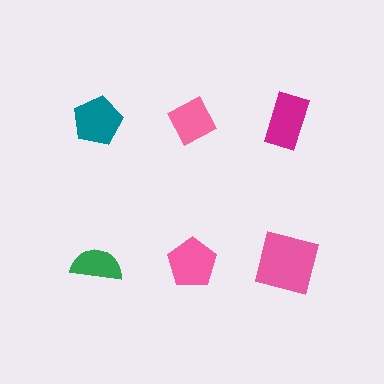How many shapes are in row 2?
3 shapes.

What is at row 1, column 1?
A teal pentagon.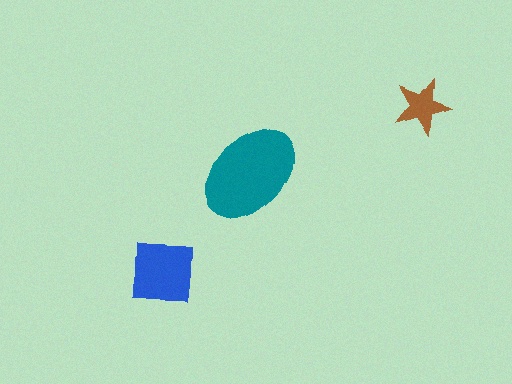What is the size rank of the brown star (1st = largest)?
3rd.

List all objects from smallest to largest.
The brown star, the blue square, the teal ellipse.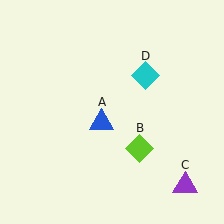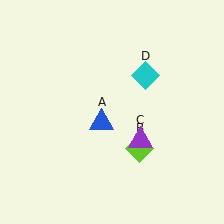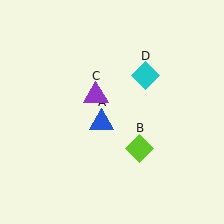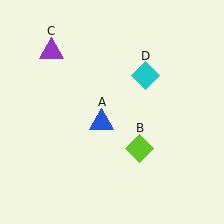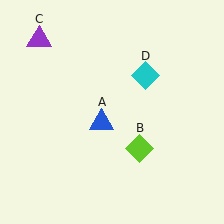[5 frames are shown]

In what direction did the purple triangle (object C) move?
The purple triangle (object C) moved up and to the left.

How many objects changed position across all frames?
1 object changed position: purple triangle (object C).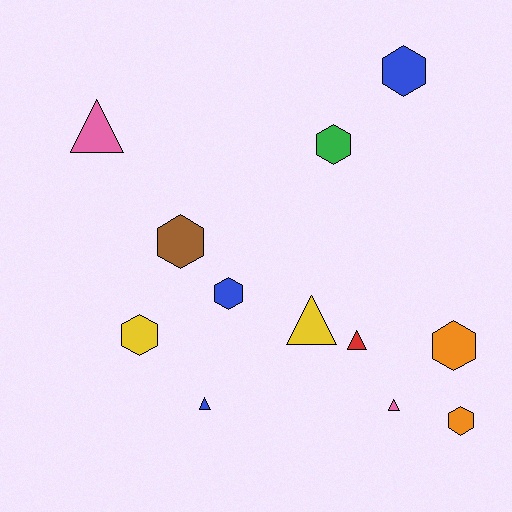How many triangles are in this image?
There are 5 triangles.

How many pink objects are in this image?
There are 2 pink objects.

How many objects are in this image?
There are 12 objects.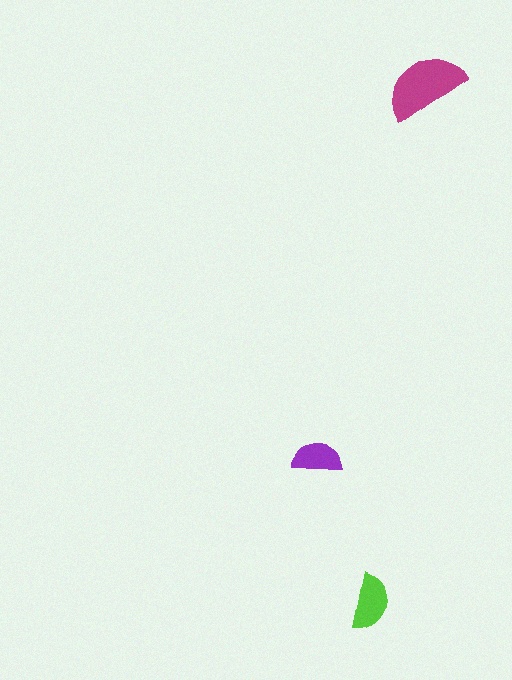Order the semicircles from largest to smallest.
the magenta one, the lime one, the purple one.